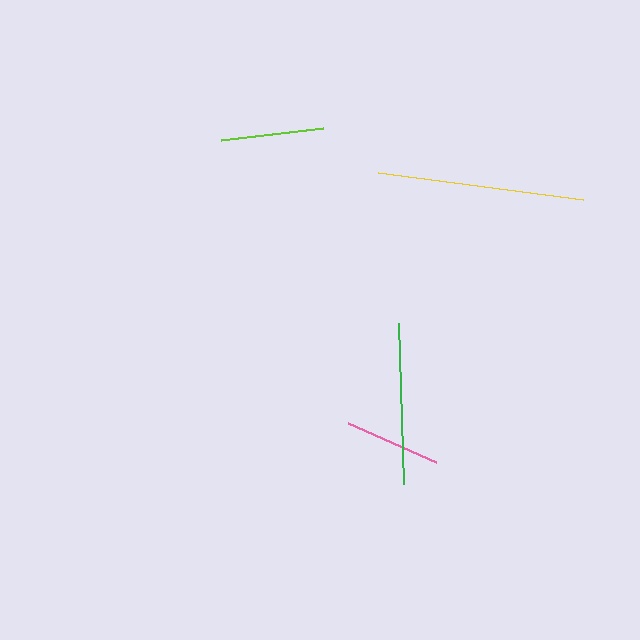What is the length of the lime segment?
The lime segment is approximately 103 pixels long.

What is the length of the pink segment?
The pink segment is approximately 97 pixels long.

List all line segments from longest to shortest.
From longest to shortest: yellow, green, lime, pink.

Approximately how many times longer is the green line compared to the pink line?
The green line is approximately 1.7 times the length of the pink line.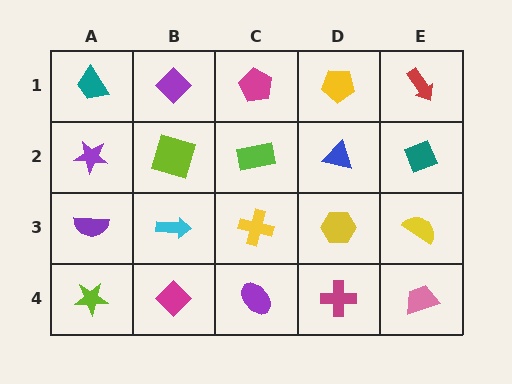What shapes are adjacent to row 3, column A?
A purple star (row 2, column A), a lime star (row 4, column A), a cyan arrow (row 3, column B).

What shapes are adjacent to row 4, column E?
A yellow semicircle (row 3, column E), a magenta cross (row 4, column D).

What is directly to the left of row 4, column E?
A magenta cross.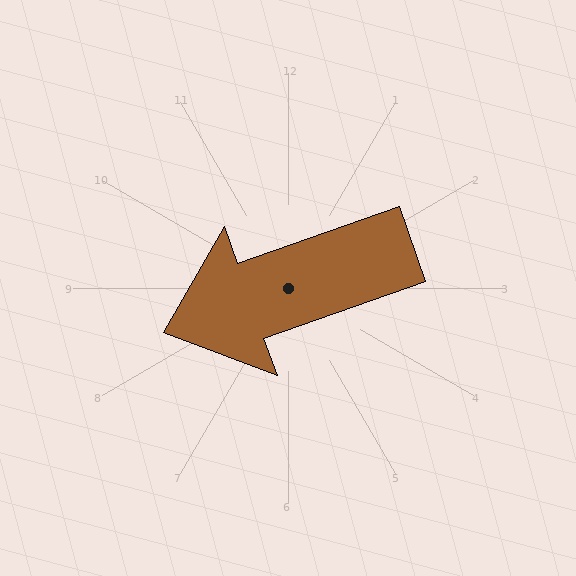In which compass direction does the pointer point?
West.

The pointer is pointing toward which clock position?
Roughly 8 o'clock.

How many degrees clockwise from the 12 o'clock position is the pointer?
Approximately 250 degrees.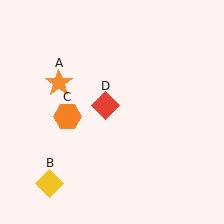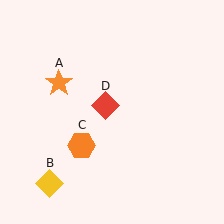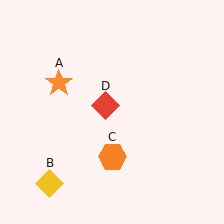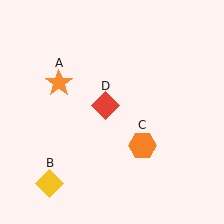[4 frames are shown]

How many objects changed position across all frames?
1 object changed position: orange hexagon (object C).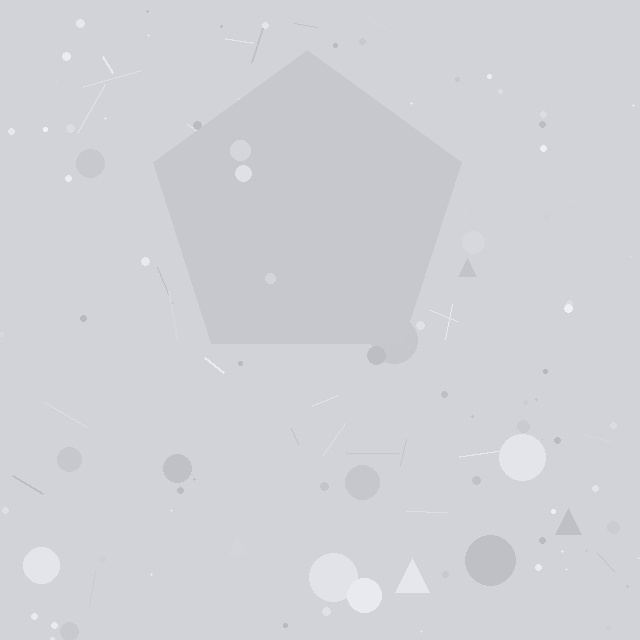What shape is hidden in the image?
A pentagon is hidden in the image.